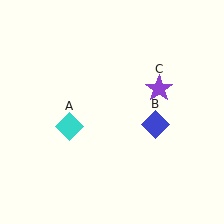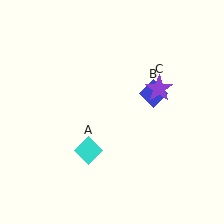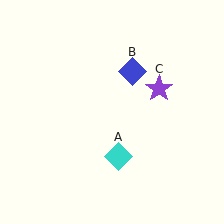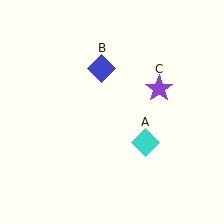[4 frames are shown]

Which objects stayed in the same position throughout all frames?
Purple star (object C) remained stationary.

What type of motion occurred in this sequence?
The cyan diamond (object A), blue diamond (object B) rotated counterclockwise around the center of the scene.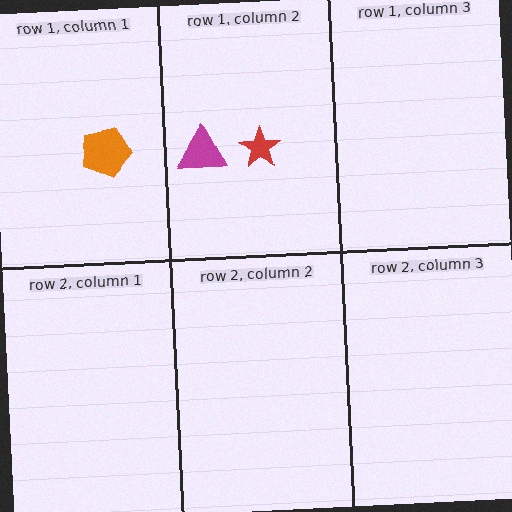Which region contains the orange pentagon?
The row 1, column 1 region.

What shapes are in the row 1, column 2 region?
The red star, the magenta triangle.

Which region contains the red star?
The row 1, column 2 region.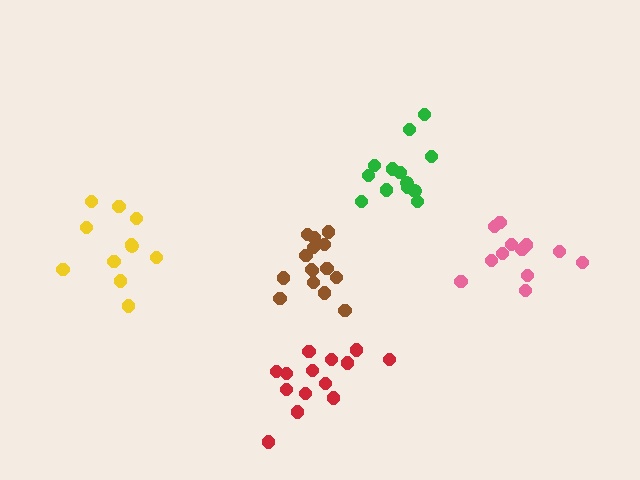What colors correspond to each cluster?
The clusters are colored: brown, green, pink, yellow, red.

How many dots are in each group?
Group 1: 15 dots, Group 2: 13 dots, Group 3: 12 dots, Group 4: 11 dots, Group 5: 14 dots (65 total).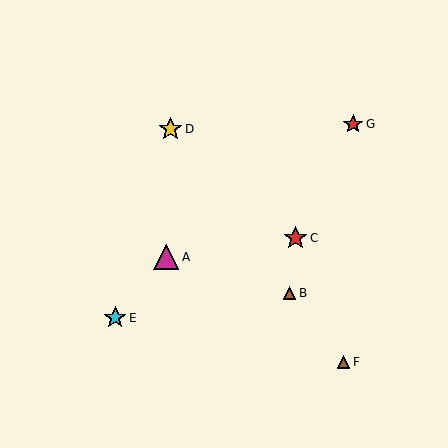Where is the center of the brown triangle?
The center of the brown triangle is at (344, 362).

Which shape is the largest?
The magenta triangle (labeled A) is the largest.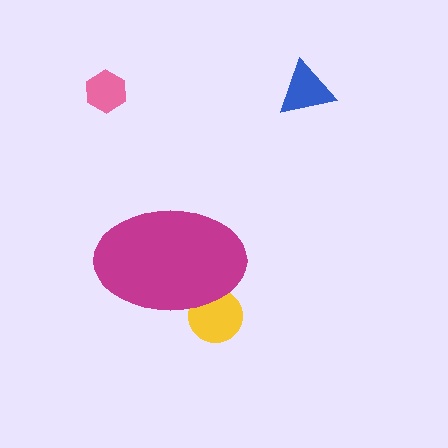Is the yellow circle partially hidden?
Yes, the yellow circle is partially hidden behind the magenta ellipse.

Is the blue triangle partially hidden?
No, the blue triangle is fully visible.